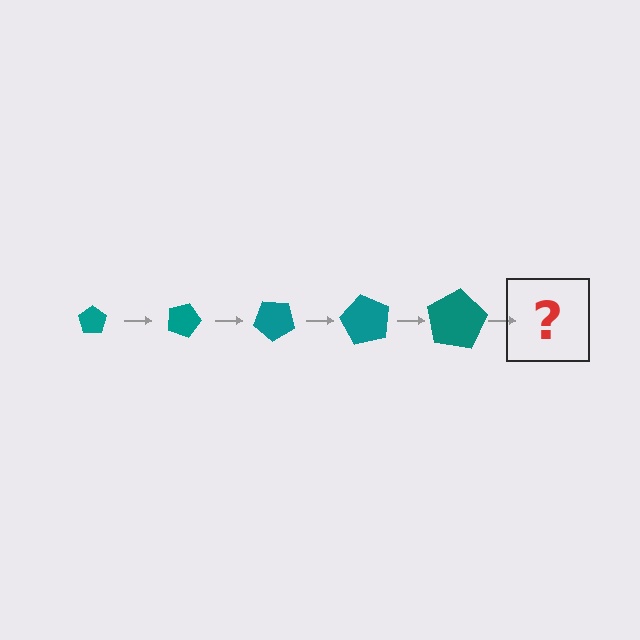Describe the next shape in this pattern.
It should be a pentagon, larger than the previous one and rotated 100 degrees from the start.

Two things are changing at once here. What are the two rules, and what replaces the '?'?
The two rules are that the pentagon grows larger each step and it rotates 20 degrees each step. The '?' should be a pentagon, larger than the previous one and rotated 100 degrees from the start.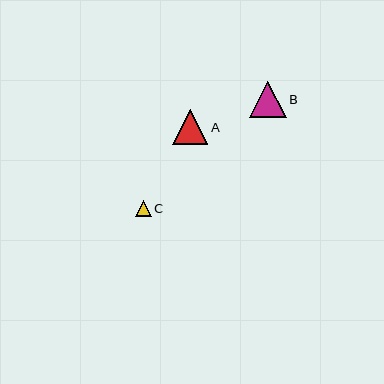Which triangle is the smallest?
Triangle C is the smallest with a size of approximately 16 pixels.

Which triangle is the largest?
Triangle B is the largest with a size of approximately 36 pixels.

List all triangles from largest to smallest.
From largest to smallest: B, A, C.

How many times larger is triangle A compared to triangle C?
Triangle A is approximately 2.1 times the size of triangle C.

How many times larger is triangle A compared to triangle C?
Triangle A is approximately 2.1 times the size of triangle C.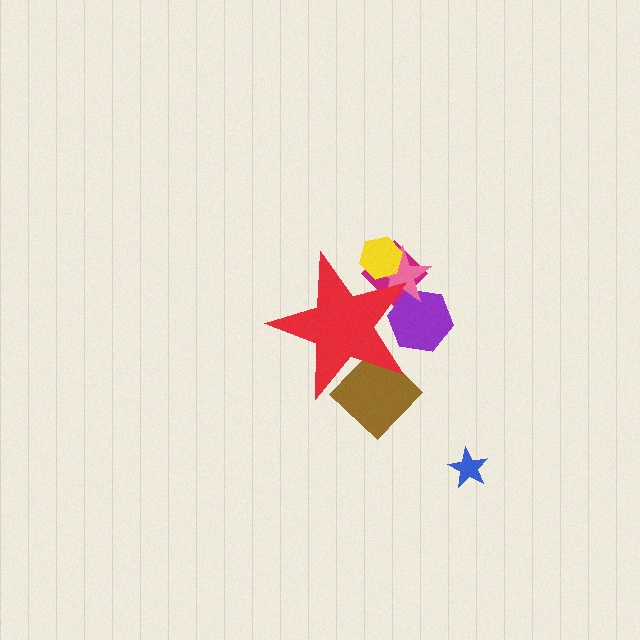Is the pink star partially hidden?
Yes, the pink star is partially hidden behind the red star.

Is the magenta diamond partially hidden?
Yes, the magenta diamond is partially hidden behind the red star.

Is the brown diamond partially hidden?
Yes, the brown diamond is partially hidden behind the red star.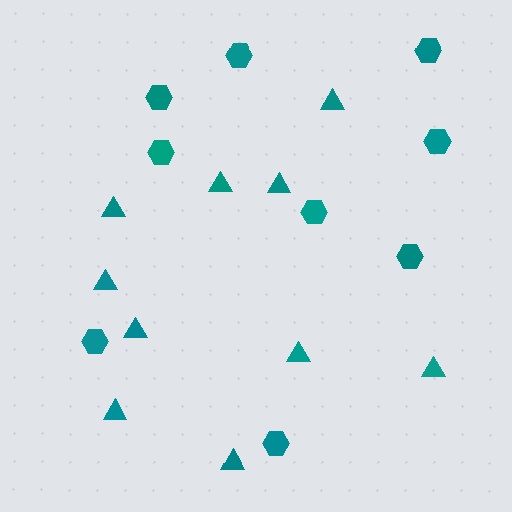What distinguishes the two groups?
There are 2 groups: one group of hexagons (9) and one group of triangles (10).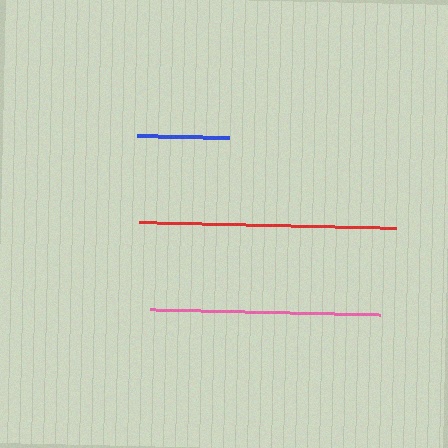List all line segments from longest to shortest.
From longest to shortest: red, pink, blue.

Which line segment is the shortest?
The blue line is the shortest at approximately 92 pixels.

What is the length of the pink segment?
The pink segment is approximately 230 pixels long.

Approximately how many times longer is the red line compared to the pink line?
The red line is approximately 1.1 times the length of the pink line.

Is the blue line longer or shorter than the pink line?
The pink line is longer than the blue line.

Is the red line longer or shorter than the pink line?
The red line is longer than the pink line.